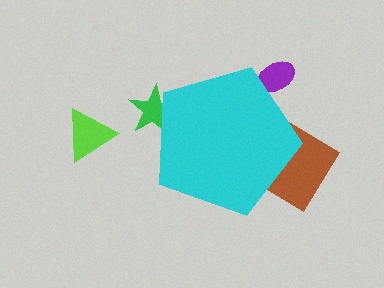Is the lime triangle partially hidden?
No, the lime triangle is fully visible.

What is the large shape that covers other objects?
A cyan pentagon.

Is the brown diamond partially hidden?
Yes, the brown diamond is partially hidden behind the cyan pentagon.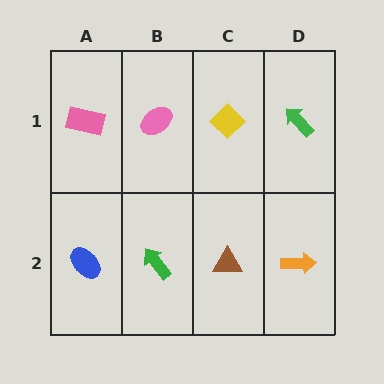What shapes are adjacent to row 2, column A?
A pink rectangle (row 1, column A), a green arrow (row 2, column B).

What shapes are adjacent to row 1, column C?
A brown triangle (row 2, column C), a pink ellipse (row 1, column B), a green arrow (row 1, column D).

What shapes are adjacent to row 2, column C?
A yellow diamond (row 1, column C), a green arrow (row 2, column B), an orange arrow (row 2, column D).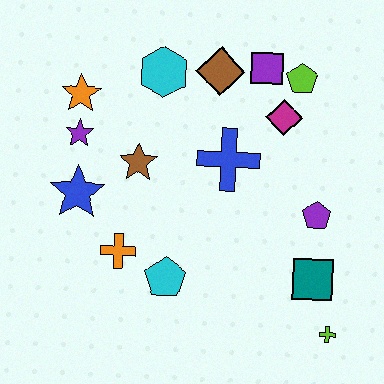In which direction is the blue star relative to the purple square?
The blue star is to the left of the purple square.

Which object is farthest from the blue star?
The lime cross is farthest from the blue star.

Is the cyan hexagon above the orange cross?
Yes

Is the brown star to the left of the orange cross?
No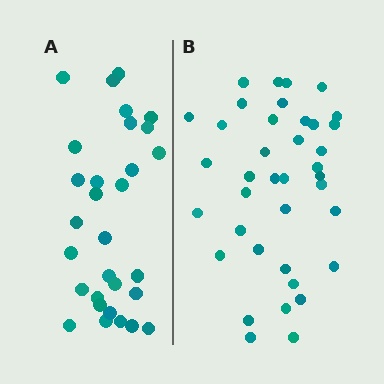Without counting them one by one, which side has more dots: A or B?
Region B (the right region) has more dots.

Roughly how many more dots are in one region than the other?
Region B has roughly 8 or so more dots than region A.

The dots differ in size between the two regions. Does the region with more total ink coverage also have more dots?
No. Region A has more total ink coverage because its dots are larger, but region B actually contains more individual dots. Total area can be misleading — the number of items is what matters here.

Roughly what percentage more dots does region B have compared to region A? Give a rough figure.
About 25% more.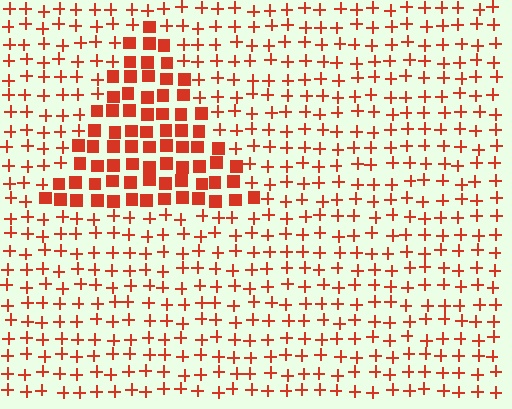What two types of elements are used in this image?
The image uses squares inside the triangle region and plus signs outside it.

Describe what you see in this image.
The image is filled with small red elements arranged in a uniform grid. A triangle-shaped region contains squares, while the surrounding area contains plus signs. The boundary is defined purely by the change in element shape.